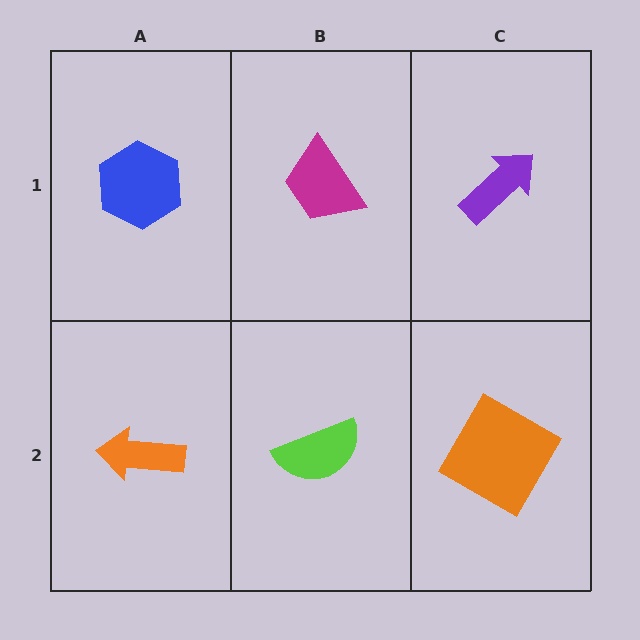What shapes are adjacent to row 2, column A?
A blue hexagon (row 1, column A), a lime semicircle (row 2, column B).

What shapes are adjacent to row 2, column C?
A purple arrow (row 1, column C), a lime semicircle (row 2, column B).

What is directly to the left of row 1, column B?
A blue hexagon.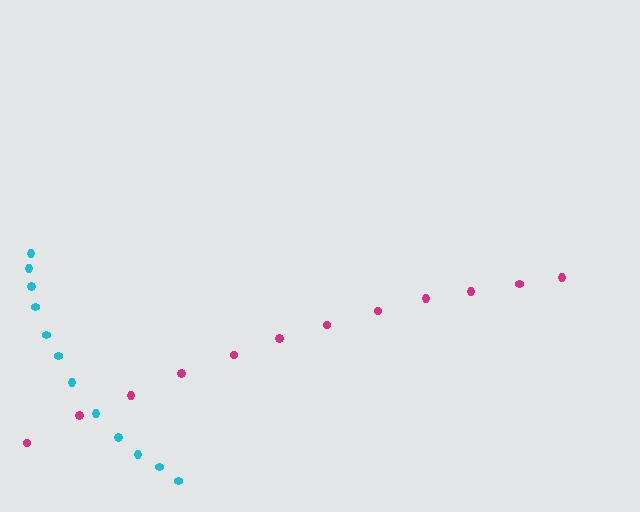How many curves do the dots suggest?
There are 2 distinct paths.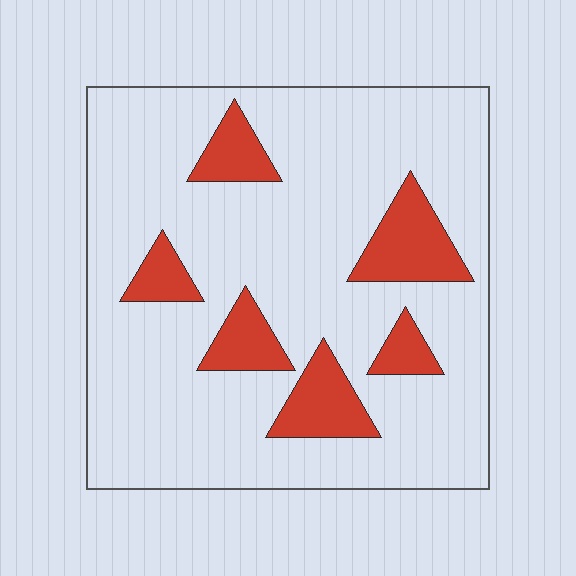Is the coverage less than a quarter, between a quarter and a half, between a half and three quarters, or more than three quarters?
Less than a quarter.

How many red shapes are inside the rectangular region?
6.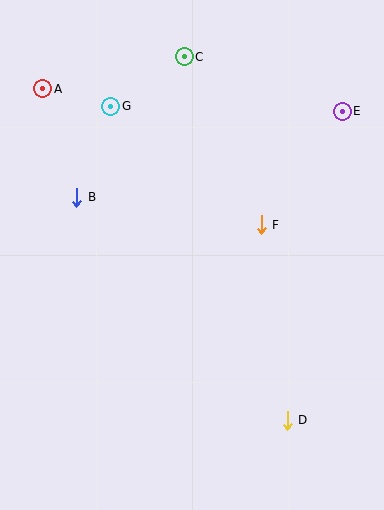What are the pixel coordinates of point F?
Point F is at (261, 225).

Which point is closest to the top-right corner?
Point E is closest to the top-right corner.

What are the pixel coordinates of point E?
Point E is at (342, 111).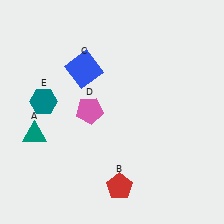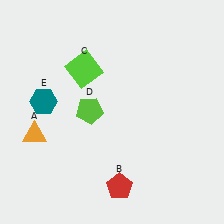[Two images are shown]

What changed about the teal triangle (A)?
In Image 1, A is teal. In Image 2, it changed to orange.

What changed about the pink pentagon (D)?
In Image 1, D is pink. In Image 2, it changed to lime.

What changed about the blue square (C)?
In Image 1, C is blue. In Image 2, it changed to lime.